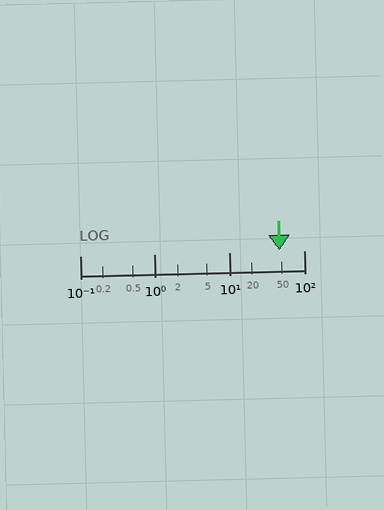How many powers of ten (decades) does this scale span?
The scale spans 3 decades, from 0.1 to 100.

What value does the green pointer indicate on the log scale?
The pointer indicates approximately 47.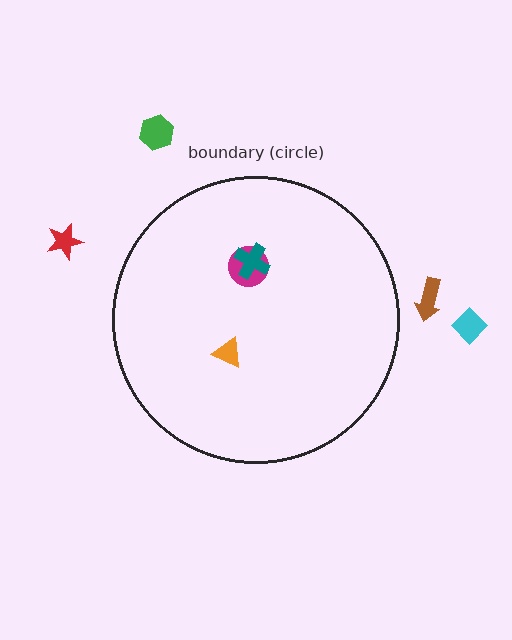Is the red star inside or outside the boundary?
Outside.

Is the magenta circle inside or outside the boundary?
Inside.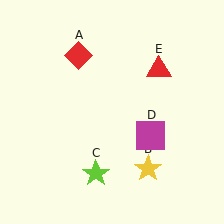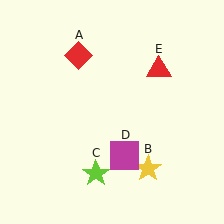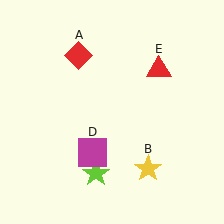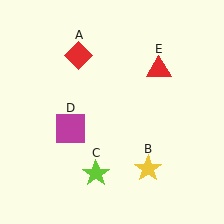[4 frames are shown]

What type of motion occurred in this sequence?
The magenta square (object D) rotated clockwise around the center of the scene.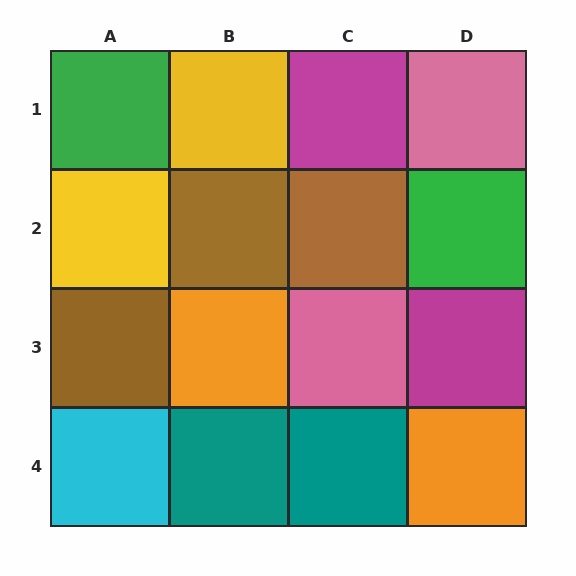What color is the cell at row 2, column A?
Yellow.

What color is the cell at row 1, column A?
Green.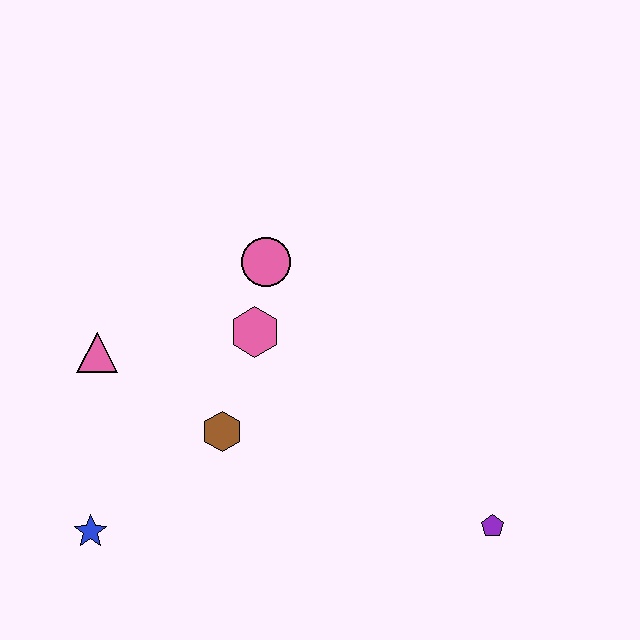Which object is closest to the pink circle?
The pink hexagon is closest to the pink circle.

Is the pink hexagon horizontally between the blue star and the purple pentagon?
Yes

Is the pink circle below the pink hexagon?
No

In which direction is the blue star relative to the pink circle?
The blue star is below the pink circle.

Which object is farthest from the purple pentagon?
The pink triangle is farthest from the purple pentagon.